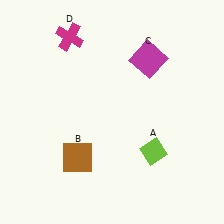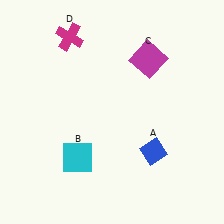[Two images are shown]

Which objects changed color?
A changed from lime to blue. B changed from brown to cyan.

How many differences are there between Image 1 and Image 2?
There are 2 differences between the two images.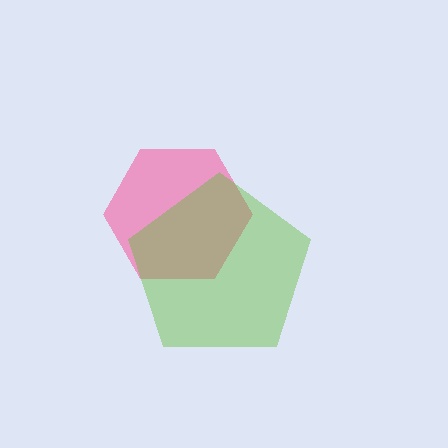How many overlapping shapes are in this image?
There are 2 overlapping shapes in the image.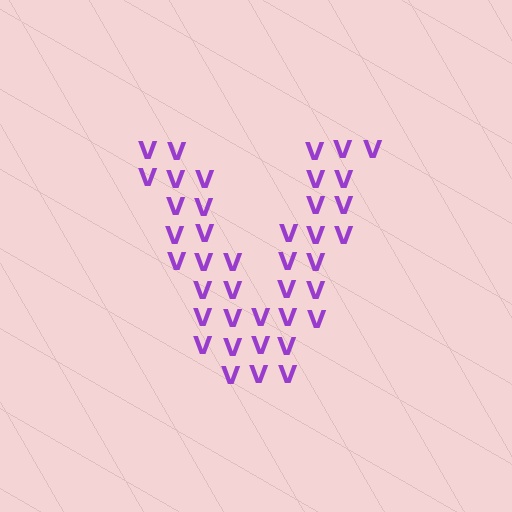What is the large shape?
The large shape is the letter V.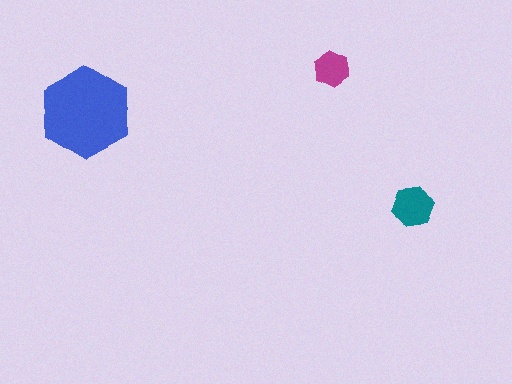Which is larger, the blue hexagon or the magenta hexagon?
The blue one.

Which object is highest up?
The magenta hexagon is topmost.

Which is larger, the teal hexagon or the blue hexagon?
The blue one.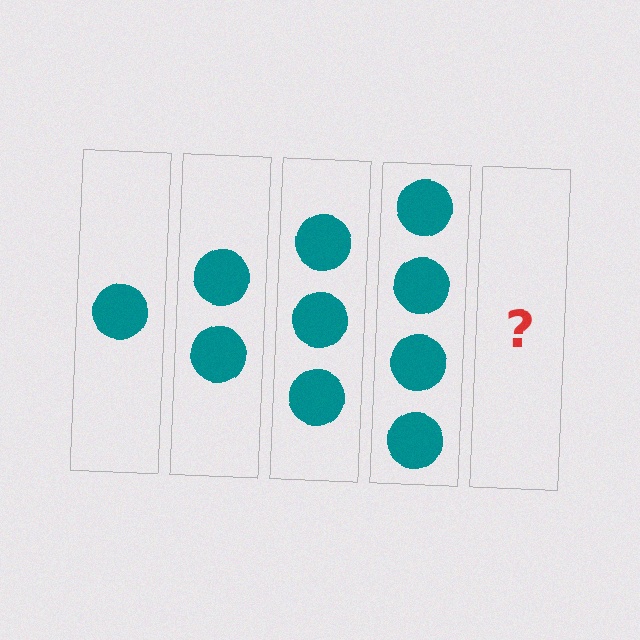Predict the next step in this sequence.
The next step is 5 circles.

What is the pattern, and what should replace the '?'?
The pattern is that each step adds one more circle. The '?' should be 5 circles.